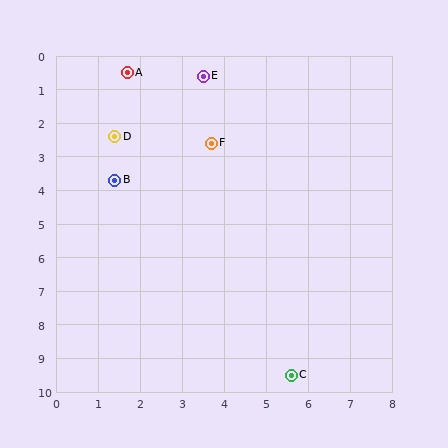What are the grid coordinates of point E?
Point E is at approximately (3.5, 0.6).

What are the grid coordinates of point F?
Point F is at approximately (3.7, 2.6).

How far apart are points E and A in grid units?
Points E and A are about 1.8 grid units apart.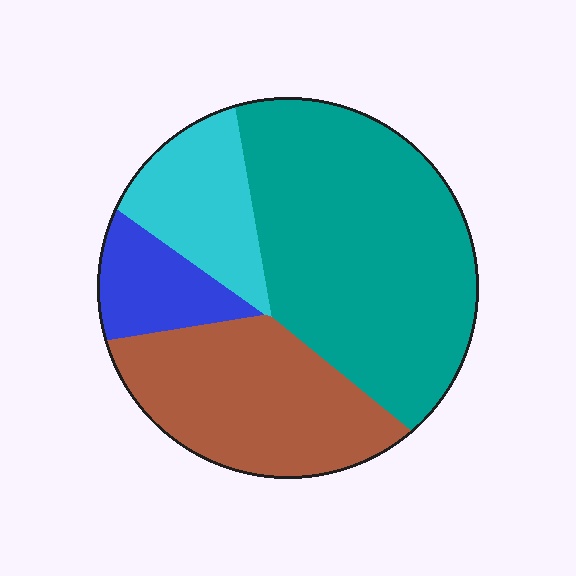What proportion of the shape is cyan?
Cyan takes up less than a sixth of the shape.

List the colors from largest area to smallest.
From largest to smallest: teal, brown, cyan, blue.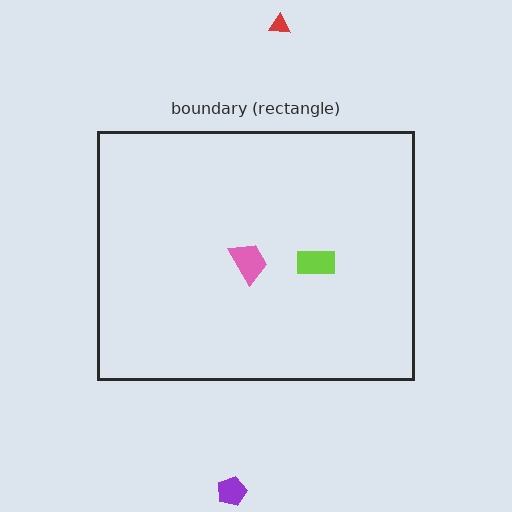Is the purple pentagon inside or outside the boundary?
Outside.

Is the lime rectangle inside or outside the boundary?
Inside.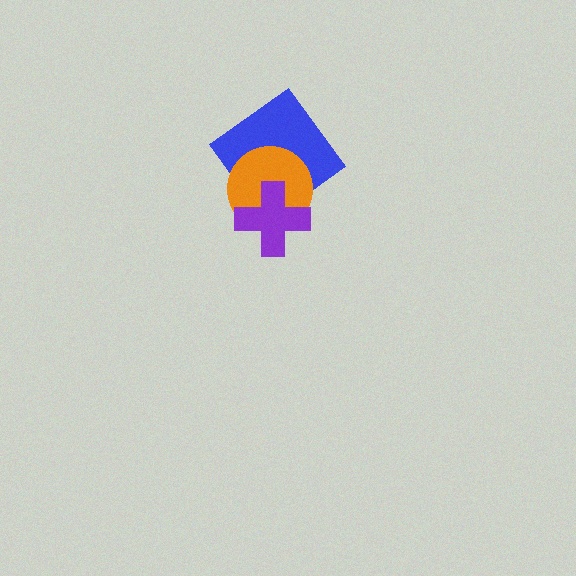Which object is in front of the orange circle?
The purple cross is in front of the orange circle.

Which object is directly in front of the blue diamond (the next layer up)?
The orange circle is directly in front of the blue diamond.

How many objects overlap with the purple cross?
2 objects overlap with the purple cross.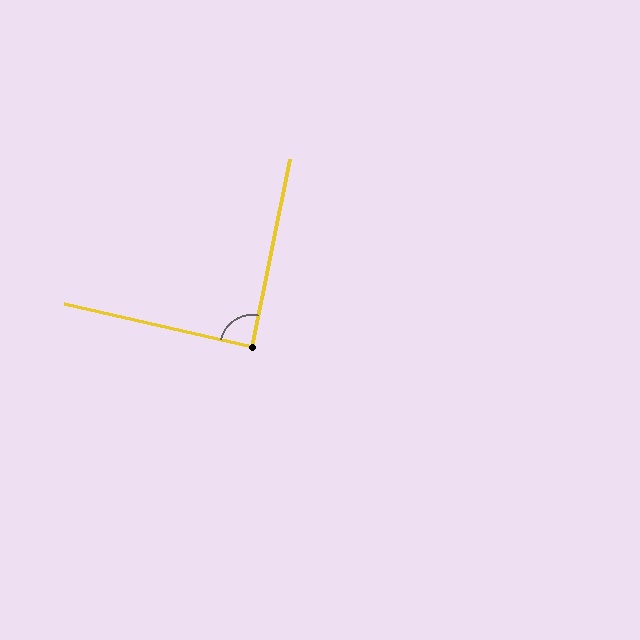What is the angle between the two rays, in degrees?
Approximately 89 degrees.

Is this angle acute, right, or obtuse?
It is approximately a right angle.